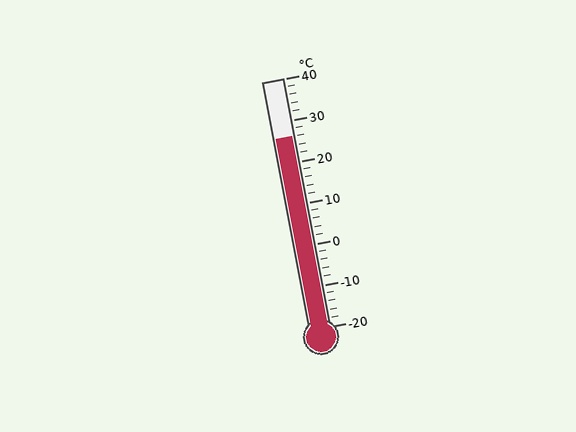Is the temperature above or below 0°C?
The temperature is above 0°C.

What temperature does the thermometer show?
The thermometer shows approximately 26°C.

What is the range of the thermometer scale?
The thermometer scale ranges from -20°C to 40°C.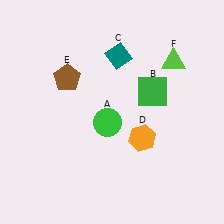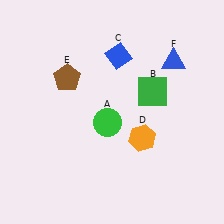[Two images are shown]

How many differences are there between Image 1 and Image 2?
There are 2 differences between the two images.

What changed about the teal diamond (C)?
In Image 1, C is teal. In Image 2, it changed to blue.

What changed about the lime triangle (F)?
In Image 1, F is lime. In Image 2, it changed to blue.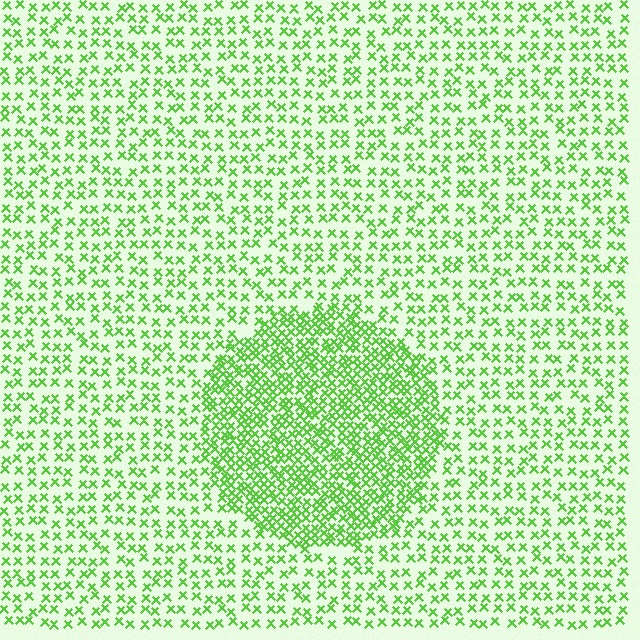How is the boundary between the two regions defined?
The boundary is defined by a change in element density (approximately 2.2x ratio). All elements are the same color, size, and shape.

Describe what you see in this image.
The image contains small lime elements arranged at two different densities. A circle-shaped region is visible where the elements are more densely packed than the surrounding area.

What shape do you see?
I see a circle.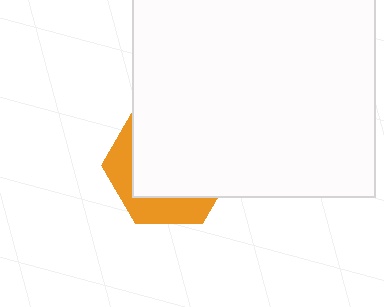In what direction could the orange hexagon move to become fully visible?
The orange hexagon could move toward the lower-left. That would shift it out from behind the white rectangle entirely.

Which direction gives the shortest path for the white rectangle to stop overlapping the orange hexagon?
Moving toward the upper-right gives the shortest separation.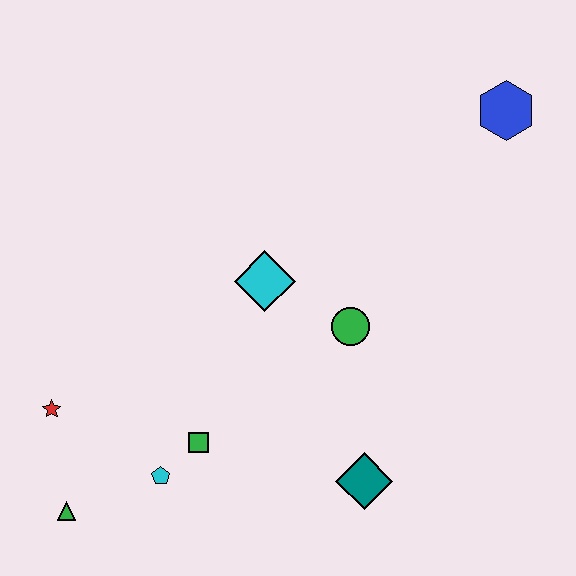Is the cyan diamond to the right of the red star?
Yes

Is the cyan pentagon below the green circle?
Yes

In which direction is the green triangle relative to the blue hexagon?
The green triangle is to the left of the blue hexagon.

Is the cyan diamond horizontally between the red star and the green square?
No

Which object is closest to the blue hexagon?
The green circle is closest to the blue hexagon.